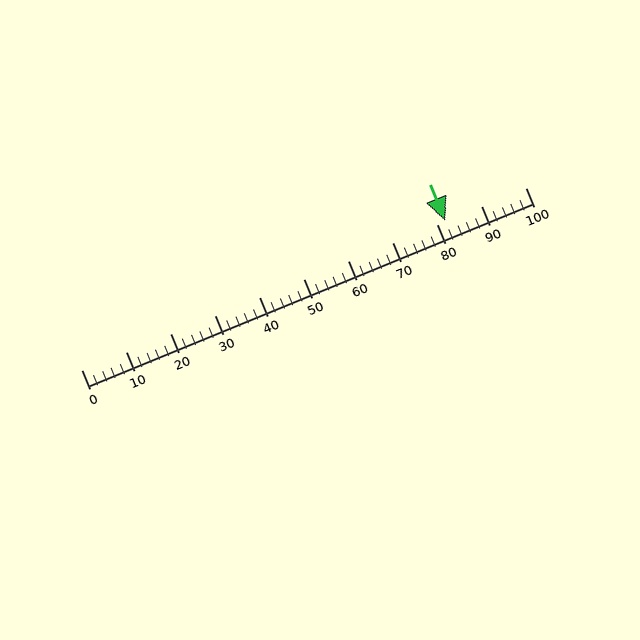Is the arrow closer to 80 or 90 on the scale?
The arrow is closer to 80.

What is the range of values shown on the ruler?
The ruler shows values from 0 to 100.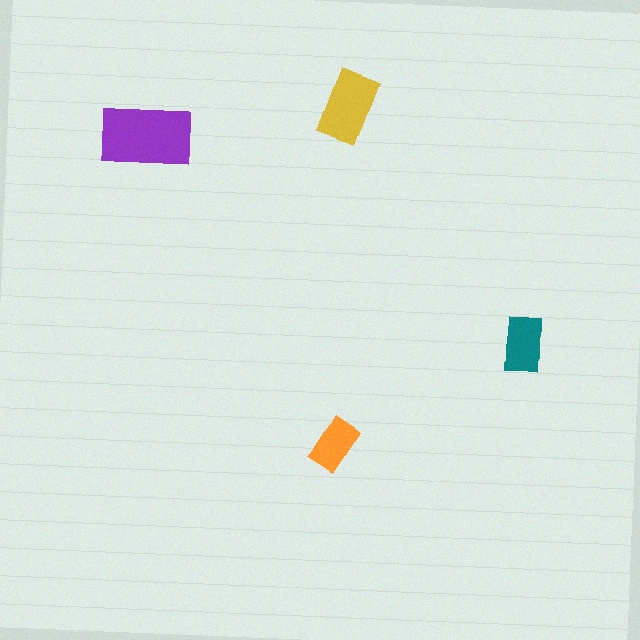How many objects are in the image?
There are 4 objects in the image.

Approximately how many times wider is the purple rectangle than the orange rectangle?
About 1.5 times wider.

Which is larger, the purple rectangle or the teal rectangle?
The purple one.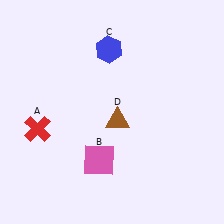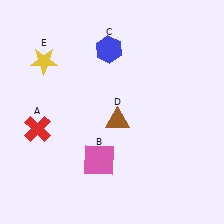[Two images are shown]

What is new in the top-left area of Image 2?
A yellow star (E) was added in the top-left area of Image 2.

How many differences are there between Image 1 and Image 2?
There is 1 difference between the two images.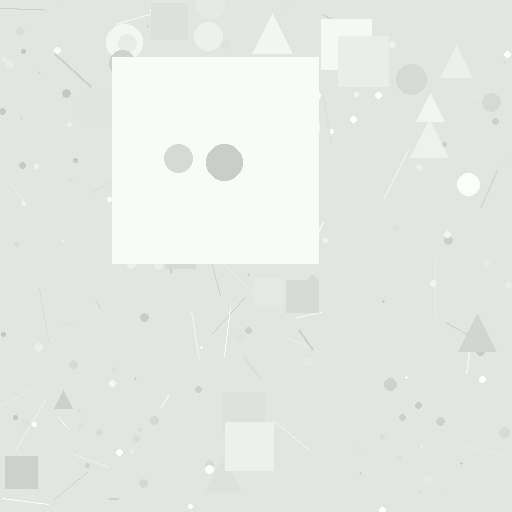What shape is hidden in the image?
A square is hidden in the image.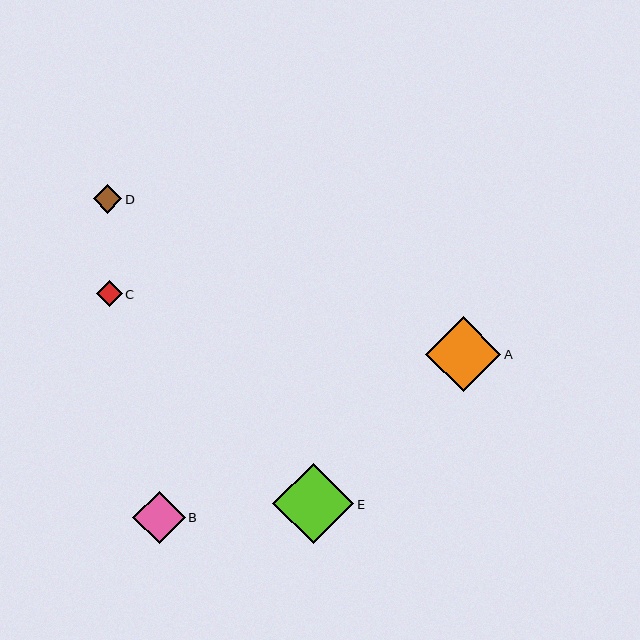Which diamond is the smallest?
Diamond C is the smallest with a size of approximately 26 pixels.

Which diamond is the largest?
Diamond E is the largest with a size of approximately 81 pixels.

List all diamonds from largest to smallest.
From largest to smallest: E, A, B, D, C.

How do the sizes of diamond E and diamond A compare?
Diamond E and diamond A are approximately the same size.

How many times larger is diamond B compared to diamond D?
Diamond B is approximately 1.8 times the size of diamond D.